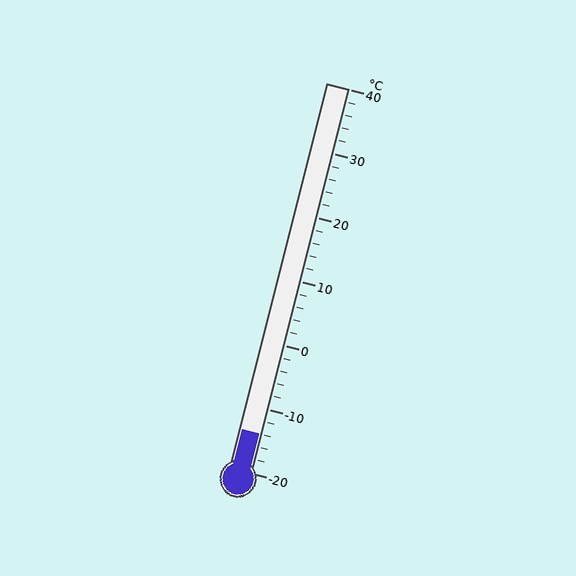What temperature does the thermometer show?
The thermometer shows approximately -14°C.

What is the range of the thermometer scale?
The thermometer scale ranges from -20°C to 40°C.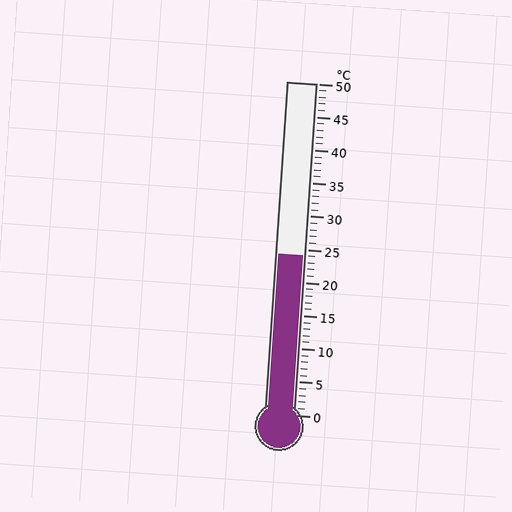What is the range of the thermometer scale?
The thermometer scale ranges from 0°C to 50°C.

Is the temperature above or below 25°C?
The temperature is below 25°C.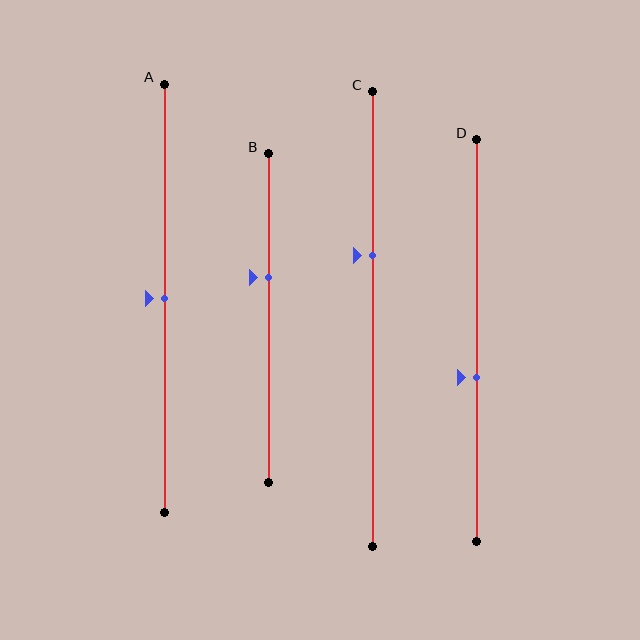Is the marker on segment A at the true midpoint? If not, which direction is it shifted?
Yes, the marker on segment A is at the true midpoint.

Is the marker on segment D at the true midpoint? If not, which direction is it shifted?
No, the marker on segment D is shifted downward by about 9% of the segment length.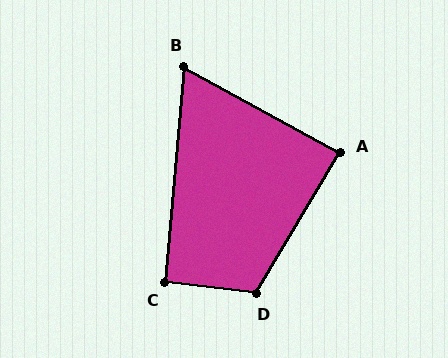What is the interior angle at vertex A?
Approximately 88 degrees (approximately right).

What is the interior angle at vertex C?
Approximately 92 degrees (approximately right).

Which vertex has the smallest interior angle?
B, at approximately 67 degrees.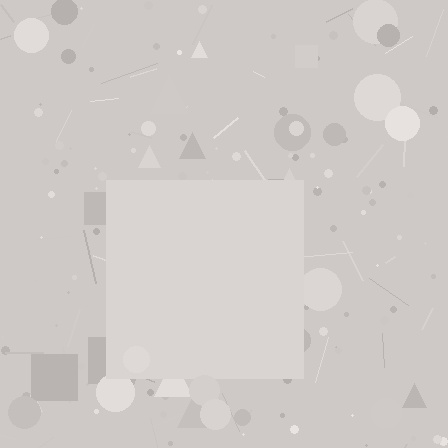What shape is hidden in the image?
A square is hidden in the image.